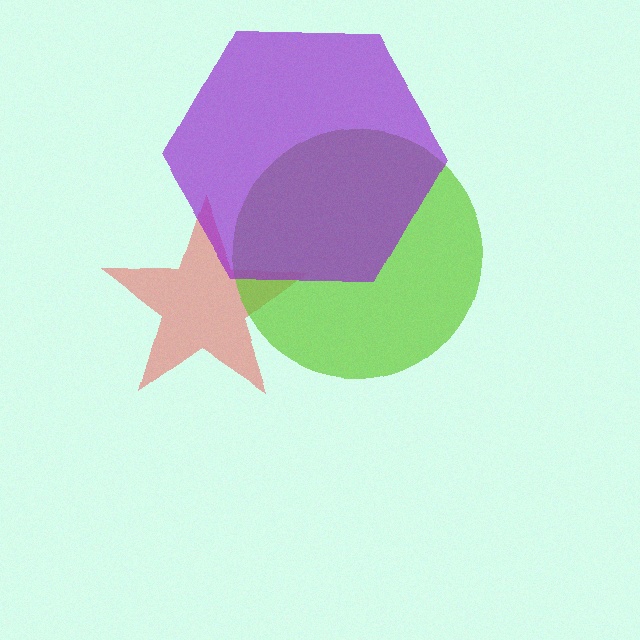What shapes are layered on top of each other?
The layered shapes are: a red star, a lime circle, a purple hexagon.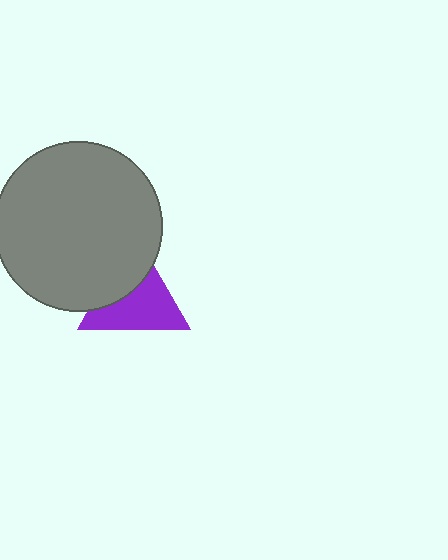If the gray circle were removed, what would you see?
You would see the complete purple triangle.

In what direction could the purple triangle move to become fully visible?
The purple triangle could move toward the lower-right. That would shift it out from behind the gray circle entirely.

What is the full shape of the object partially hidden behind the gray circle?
The partially hidden object is a purple triangle.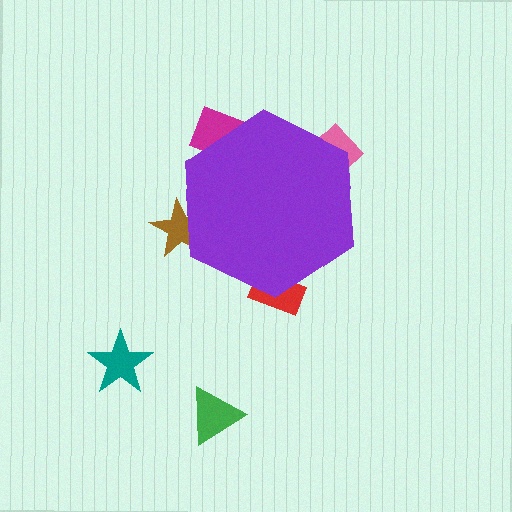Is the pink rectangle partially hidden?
Yes, the pink rectangle is partially hidden behind the purple hexagon.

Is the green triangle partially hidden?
No, the green triangle is fully visible.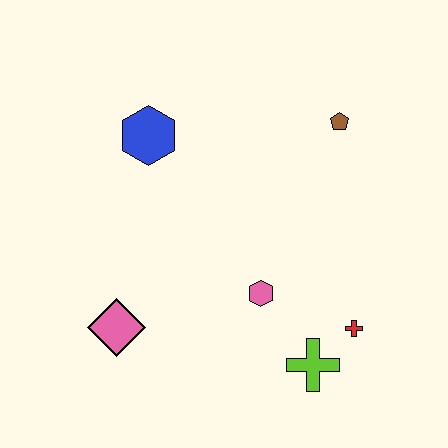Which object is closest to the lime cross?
The red cross is closest to the lime cross.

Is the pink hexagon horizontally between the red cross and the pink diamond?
Yes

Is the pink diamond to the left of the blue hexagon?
Yes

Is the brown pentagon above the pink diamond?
Yes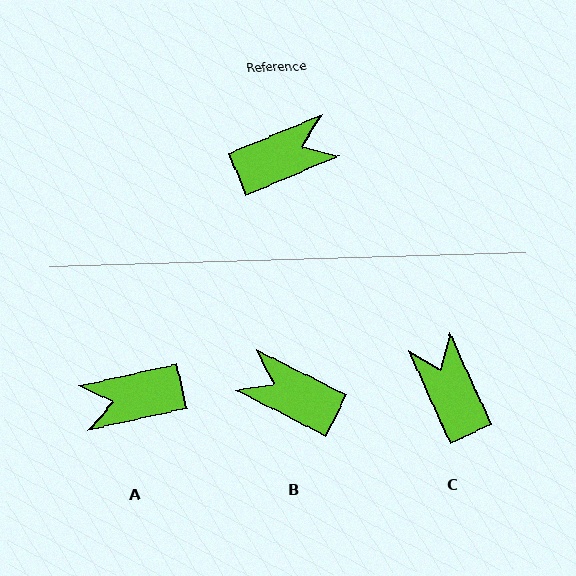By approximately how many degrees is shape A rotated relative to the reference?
Approximately 170 degrees counter-clockwise.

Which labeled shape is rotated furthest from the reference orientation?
A, about 170 degrees away.